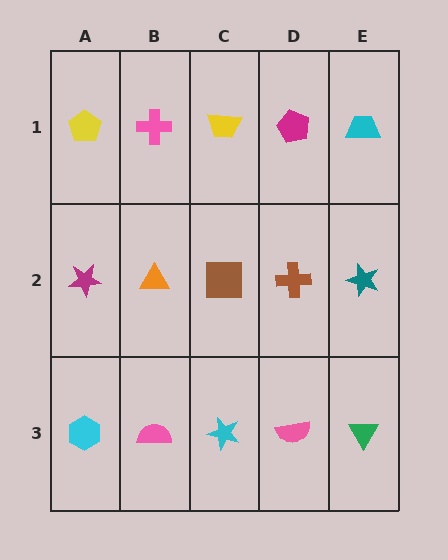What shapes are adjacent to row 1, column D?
A brown cross (row 2, column D), a yellow trapezoid (row 1, column C), a cyan trapezoid (row 1, column E).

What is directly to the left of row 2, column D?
A brown square.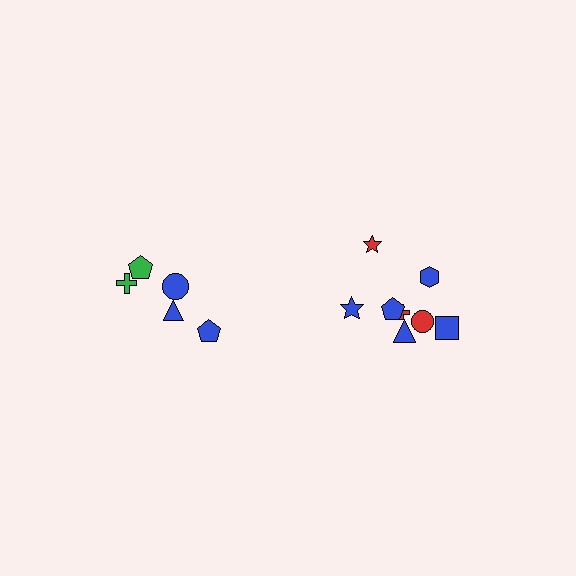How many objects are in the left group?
There are 5 objects.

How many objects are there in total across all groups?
There are 13 objects.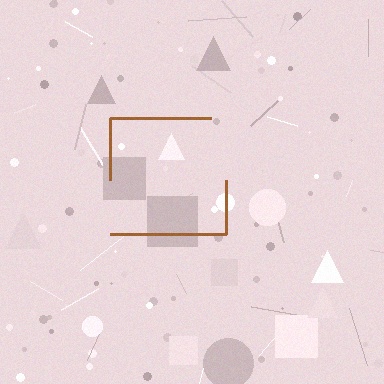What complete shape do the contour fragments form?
The contour fragments form a square.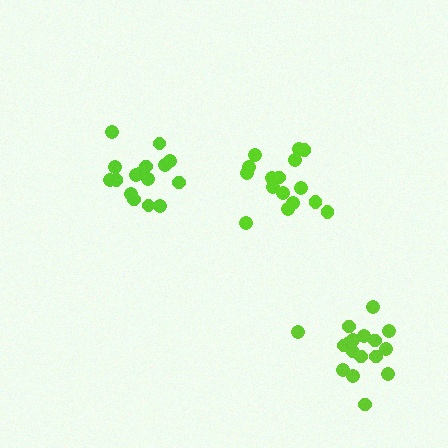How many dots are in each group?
Group 1: 16 dots, Group 2: 17 dots, Group 3: 16 dots (49 total).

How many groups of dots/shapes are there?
There are 3 groups.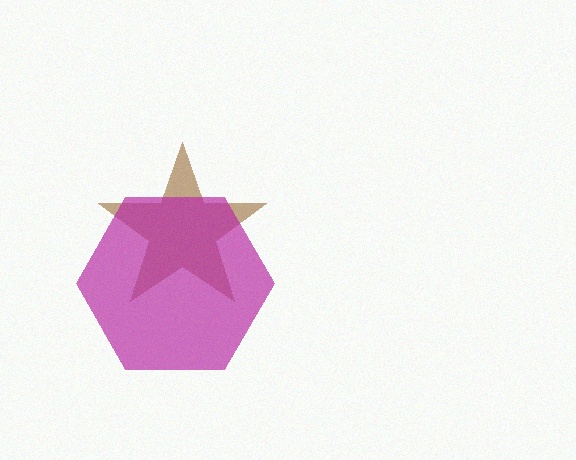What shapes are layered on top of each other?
The layered shapes are: a brown star, a magenta hexagon.